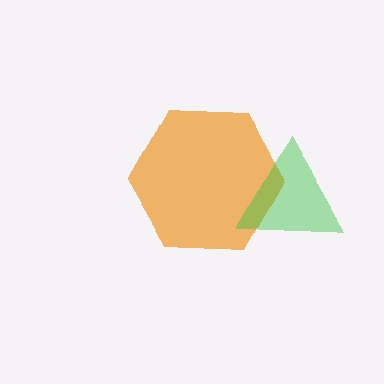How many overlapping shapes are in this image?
There are 2 overlapping shapes in the image.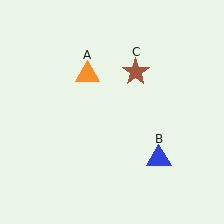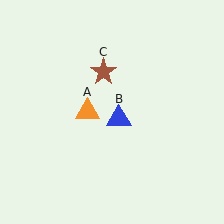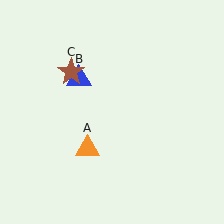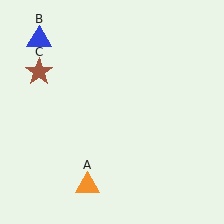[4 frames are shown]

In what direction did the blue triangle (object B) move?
The blue triangle (object B) moved up and to the left.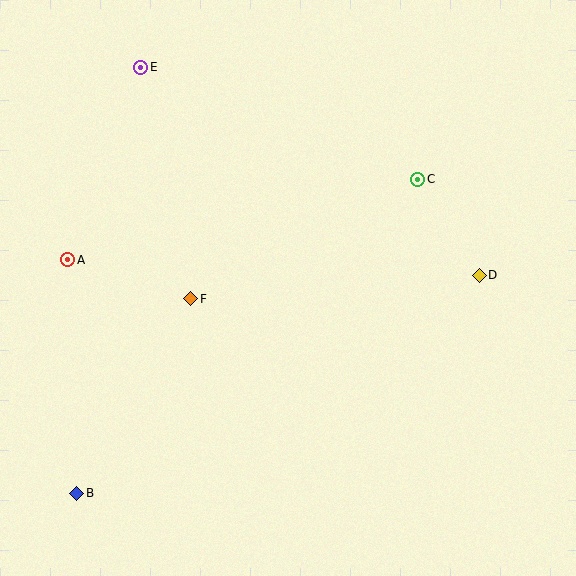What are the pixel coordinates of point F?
Point F is at (191, 299).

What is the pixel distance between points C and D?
The distance between C and D is 114 pixels.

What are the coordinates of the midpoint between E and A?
The midpoint between E and A is at (104, 163).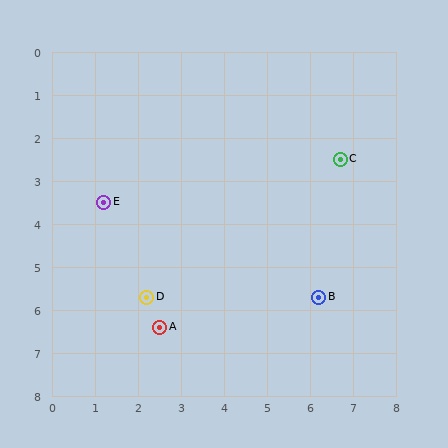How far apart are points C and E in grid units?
Points C and E are about 5.6 grid units apart.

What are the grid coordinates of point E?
Point E is at approximately (1.2, 3.5).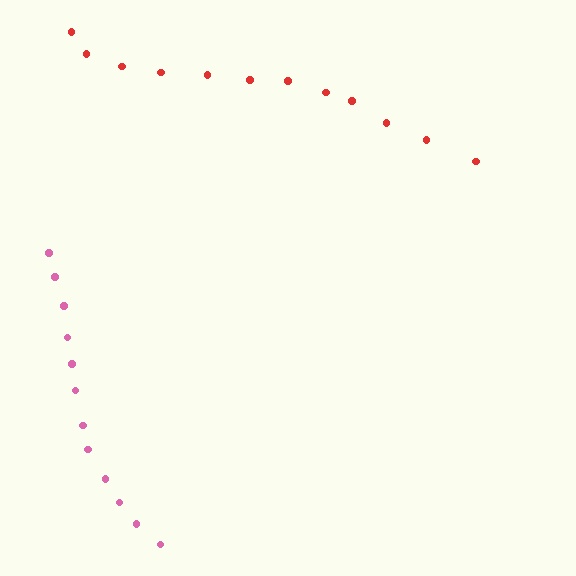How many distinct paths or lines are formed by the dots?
There are 2 distinct paths.